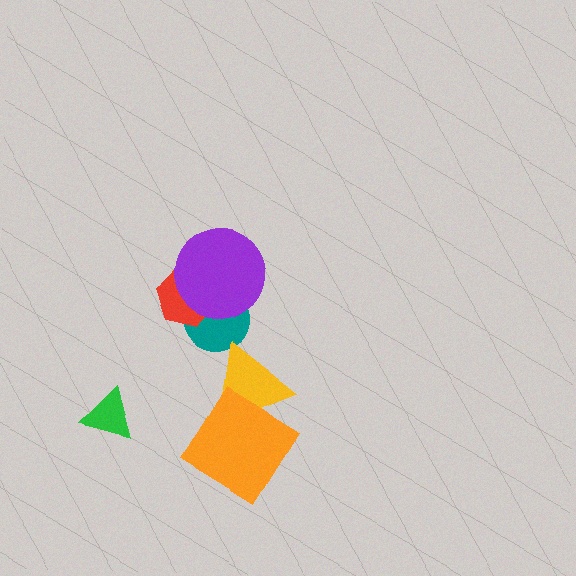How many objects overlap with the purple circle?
2 objects overlap with the purple circle.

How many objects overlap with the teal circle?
2 objects overlap with the teal circle.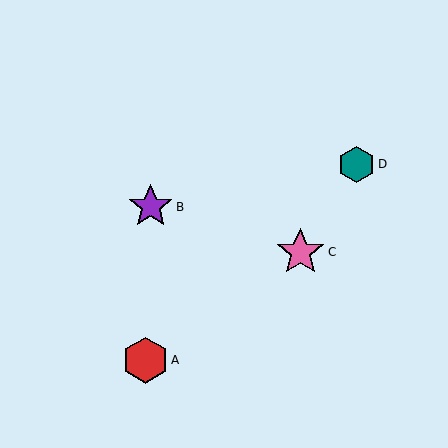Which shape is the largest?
The pink star (labeled C) is the largest.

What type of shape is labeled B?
Shape B is a purple star.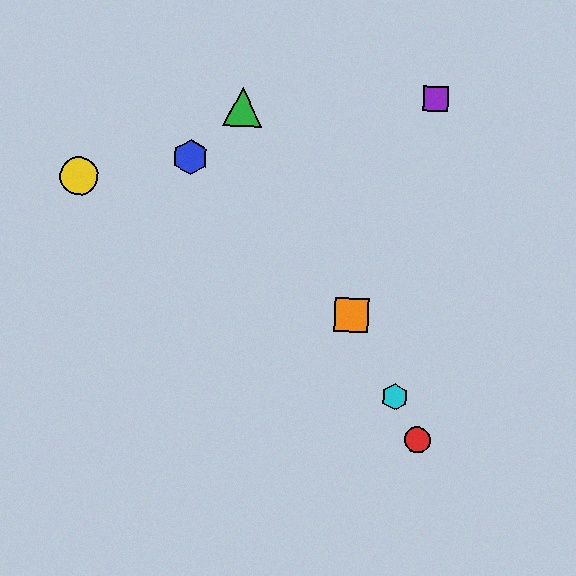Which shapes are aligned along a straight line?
The red circle, the green triangle, the orange square, the cyan hexagon are aligned along a straight line.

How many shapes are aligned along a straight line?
4 shapes (the red circle, the green triangle, the orange square, the cyan hexagon) are aligned along a straight line.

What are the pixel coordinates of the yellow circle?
The yellow circle is at (79, 176).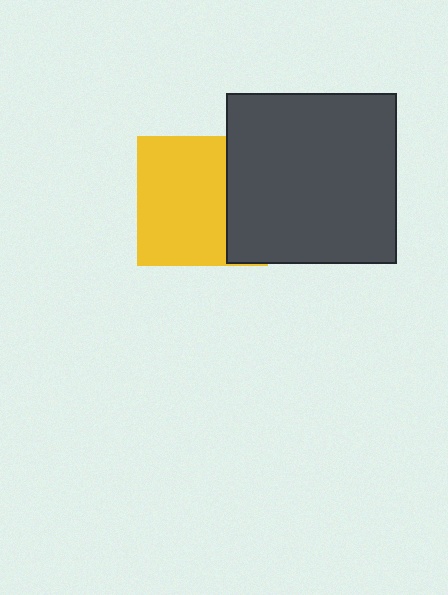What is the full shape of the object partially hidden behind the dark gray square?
The partially hidden object is a yellow square.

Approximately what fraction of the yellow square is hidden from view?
Roughly 32% of the yellow square is hidden behind the dark gray square.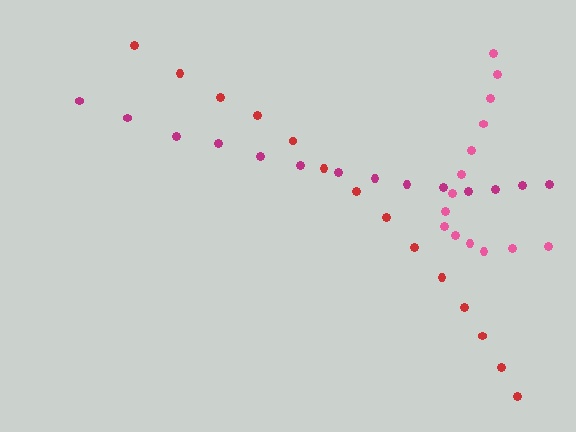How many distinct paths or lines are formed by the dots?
There are 3 distinct paths.